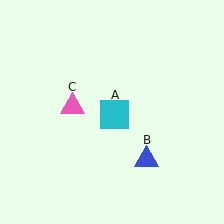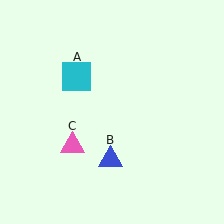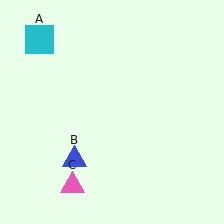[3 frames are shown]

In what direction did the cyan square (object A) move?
The cyan square (object A) moved up and to the left.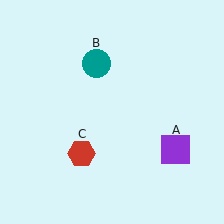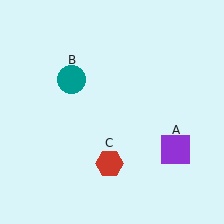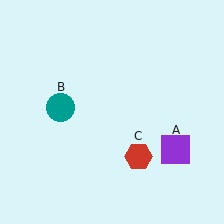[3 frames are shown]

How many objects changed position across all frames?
2 objects changed position: teal circle (object B), red hexagon (object C).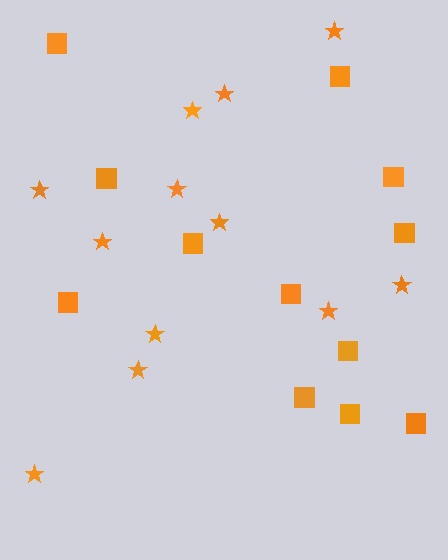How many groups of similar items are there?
There are 2 groups: one group of squares (12) and one group of stars (12).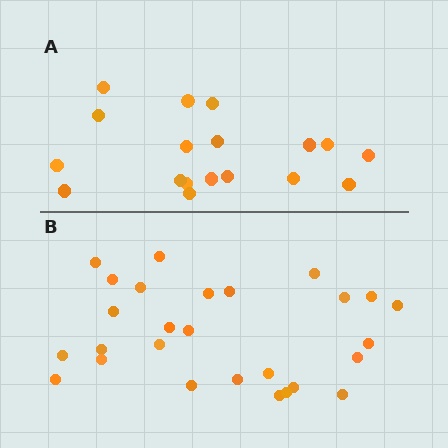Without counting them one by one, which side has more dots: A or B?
Region B (the bottom region) has more dots.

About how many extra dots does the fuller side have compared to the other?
Region B has roughly 8 or so more dots than region A.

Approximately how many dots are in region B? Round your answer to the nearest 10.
About 30 dots. (The exact count is 27, which rounds to 30.)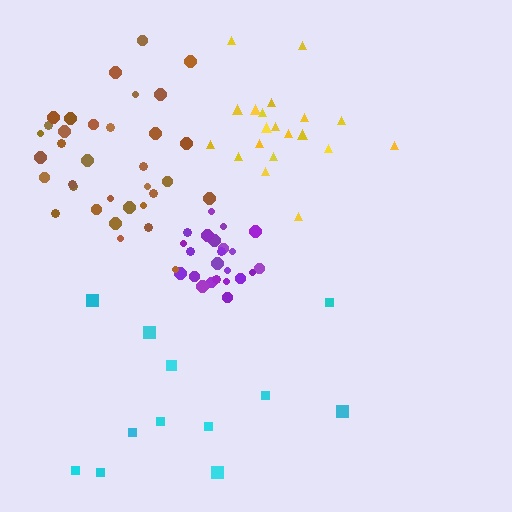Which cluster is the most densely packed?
Purple.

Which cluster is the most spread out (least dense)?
Cyan.